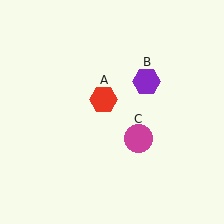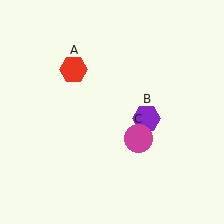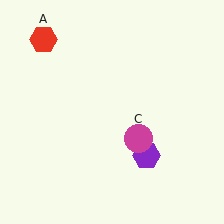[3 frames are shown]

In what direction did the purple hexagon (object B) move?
The purple hexagon (object B) moved down.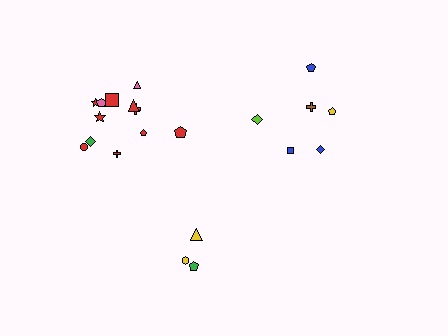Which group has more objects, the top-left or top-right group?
The top-left group.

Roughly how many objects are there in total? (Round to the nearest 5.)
Roughly 20 objects in total.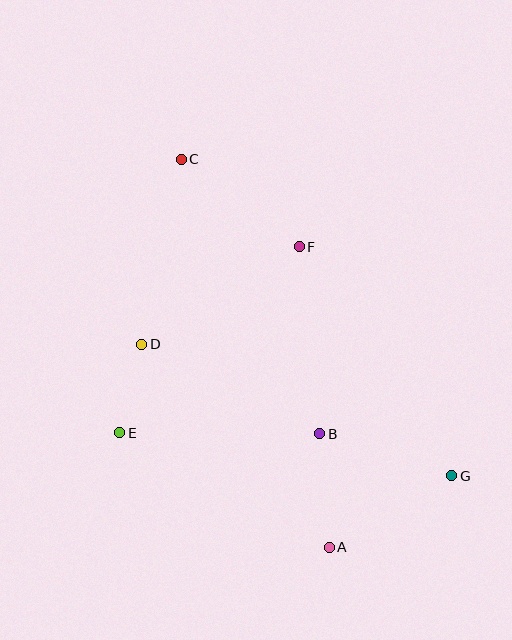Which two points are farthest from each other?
Points C and G are farthest from each other.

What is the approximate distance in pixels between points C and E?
The distance between C and E is approximately 280 pixels.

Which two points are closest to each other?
Points D and E are closest to each other.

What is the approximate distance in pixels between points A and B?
The distance between A and B is approximately 114 pixels.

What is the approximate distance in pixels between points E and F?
The distance between E and F is approximately 258 pixels.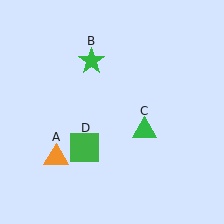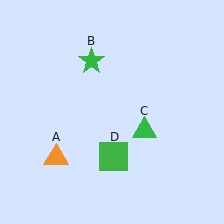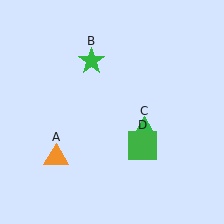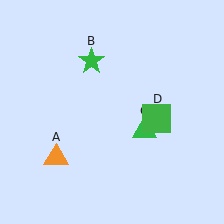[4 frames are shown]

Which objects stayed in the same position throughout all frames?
Orange triangle (object A) and green star (object B) and green triangle (object C) remained stationary.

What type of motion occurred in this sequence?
The green square (object D) rotated counterclockwise around the center of the scene.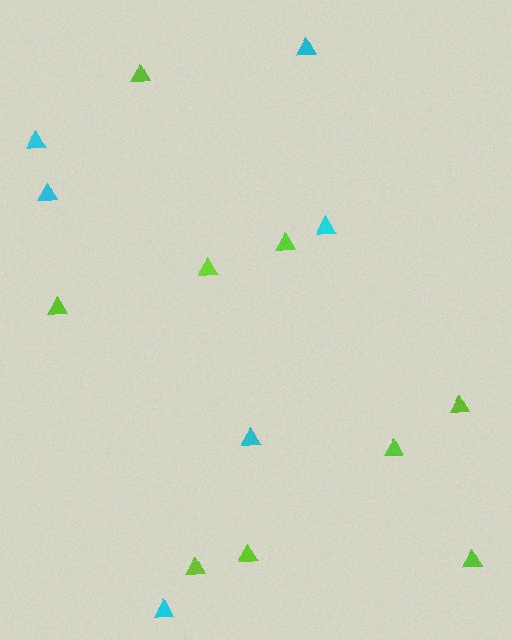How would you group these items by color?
There are 2 groups: one group of cyan triangles (6) and one group of lime triangles (9).